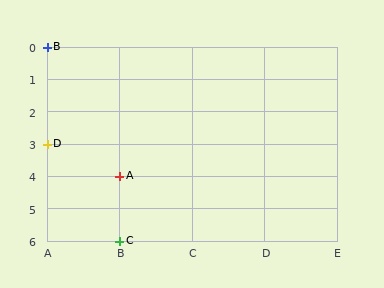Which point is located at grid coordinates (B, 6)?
Point C is at (B, 6).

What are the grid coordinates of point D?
Point D is at grid coordinates (A, 3).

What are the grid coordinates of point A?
Point A is at grid coordinates (B, 4).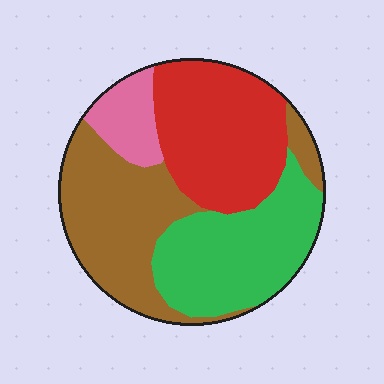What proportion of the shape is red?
Red takes up between a sixth and a third of the shape.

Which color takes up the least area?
Pink, at roughly 10%.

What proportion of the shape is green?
Green covers 29% of the shape.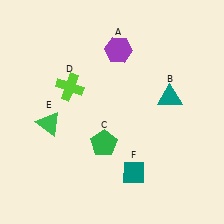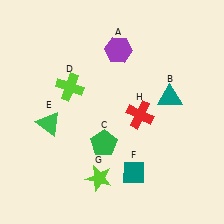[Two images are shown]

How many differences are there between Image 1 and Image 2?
There are 2 differences between the two images.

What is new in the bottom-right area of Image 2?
A red cross (H) was added in the bottom-right area of Image 2.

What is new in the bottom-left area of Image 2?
A lime star (G) was added in the bottom-left area of Image 2.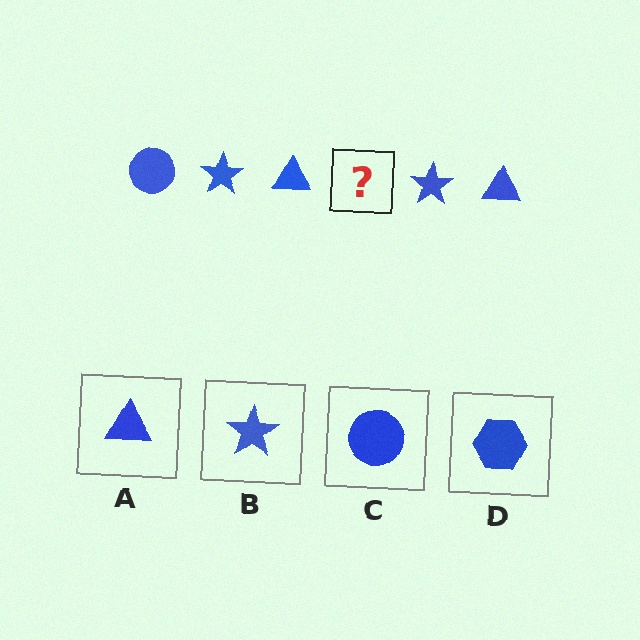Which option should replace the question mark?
Option C.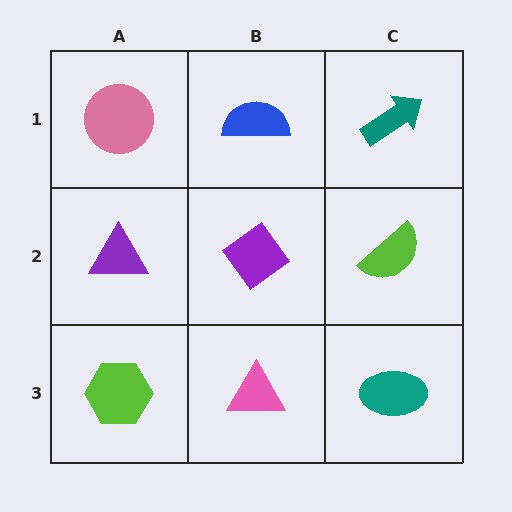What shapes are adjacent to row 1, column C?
A lime semicircle (row 2, column C), a blue semicircle (row 1, column B).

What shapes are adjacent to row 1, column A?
A purple triangle (row 2, column A), a blue semicircle (row 1, column B).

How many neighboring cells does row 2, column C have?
3.